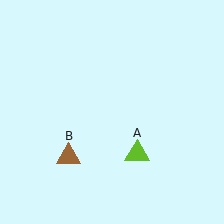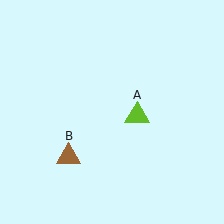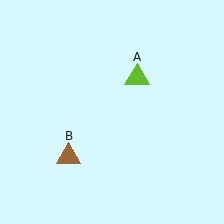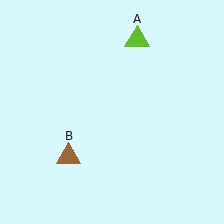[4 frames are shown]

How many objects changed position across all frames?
1 object changed position: lime triangle (object A).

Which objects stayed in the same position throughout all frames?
Brown triangle (object B) remained stationary.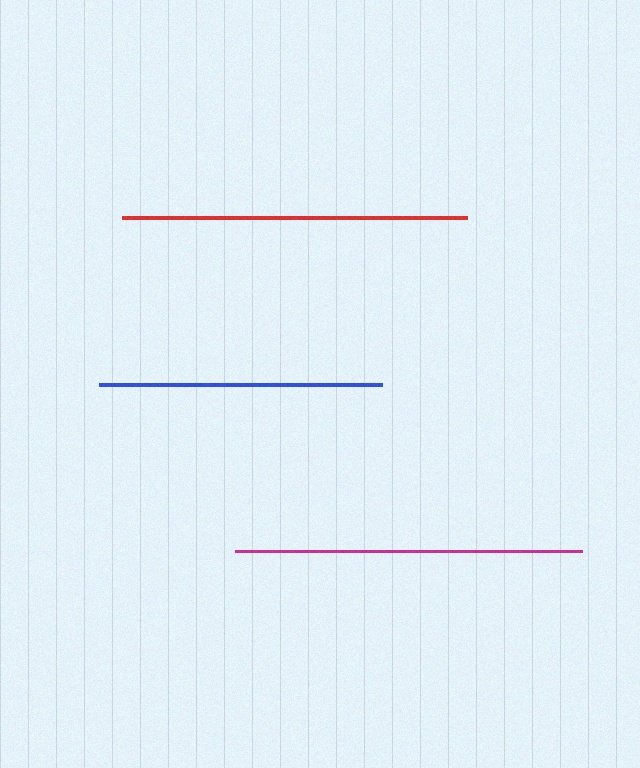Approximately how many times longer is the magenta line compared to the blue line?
The magenta line is approximately 1.2 times the length of the blue line.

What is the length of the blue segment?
The blue segment is approximately 283 pixels long.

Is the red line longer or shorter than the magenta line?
The magenta line is longer than the red line.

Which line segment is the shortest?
The blue line is the shortest at approximately 283 pixels.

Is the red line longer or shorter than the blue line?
The red line is longer than the blue line.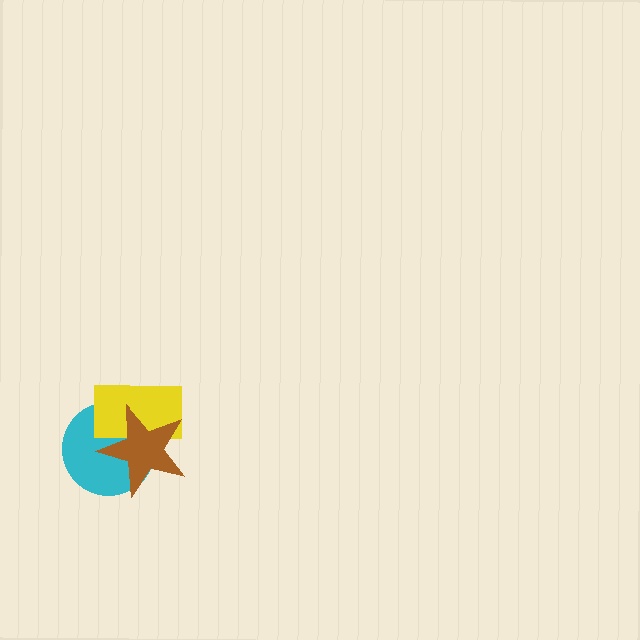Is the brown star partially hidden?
No, no other shape covers it.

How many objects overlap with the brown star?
2 objects overlap with the brown star.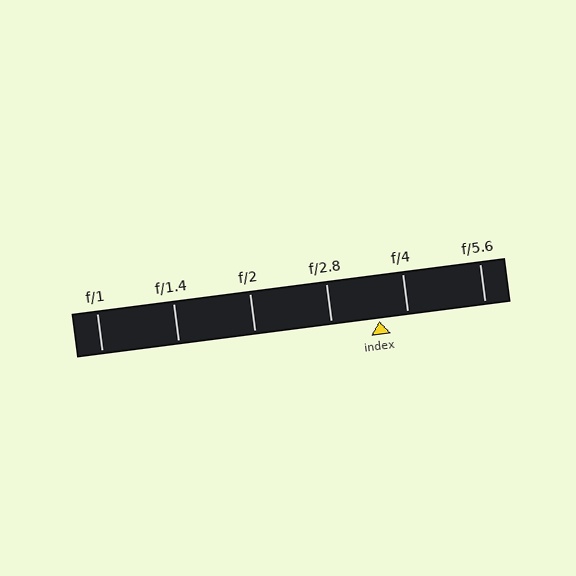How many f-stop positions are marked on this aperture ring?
There are 6 f-stop positions marked.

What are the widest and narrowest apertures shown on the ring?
The widest aperture shown is f/1 and the narrowest is f/5.6.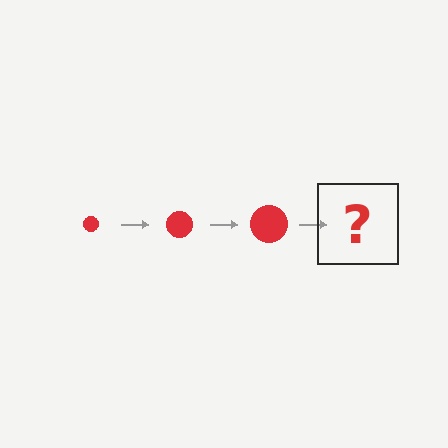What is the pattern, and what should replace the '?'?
The pattern is that the circle gets progressively larger each step. The '?' should be a red circle, larger than the previous one.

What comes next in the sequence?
The next element should be a red circle, larger than the previous one.